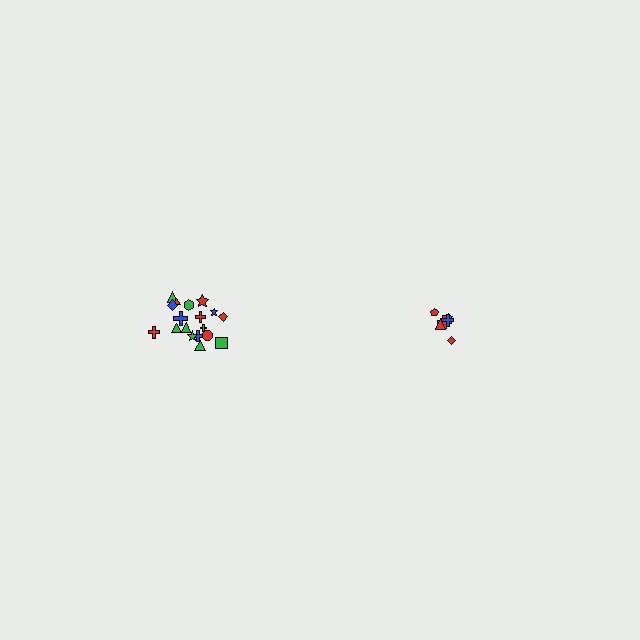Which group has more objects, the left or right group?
The left group.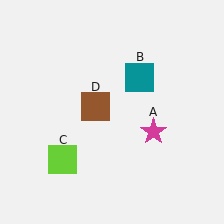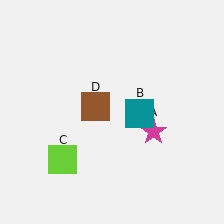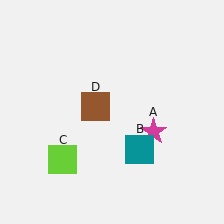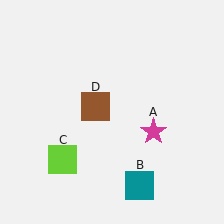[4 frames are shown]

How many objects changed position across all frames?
1 object changed position: teal square (object B).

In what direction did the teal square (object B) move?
The teal square (object B) moved down.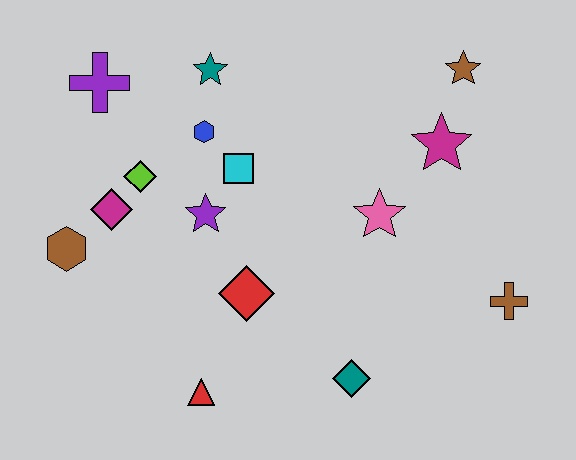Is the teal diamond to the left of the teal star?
No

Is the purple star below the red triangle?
No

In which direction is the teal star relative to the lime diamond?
The teal star is above the lime diamond.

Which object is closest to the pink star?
The magenta star is closest to the pink star.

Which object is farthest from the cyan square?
The brown cross is farthest from the cyan square.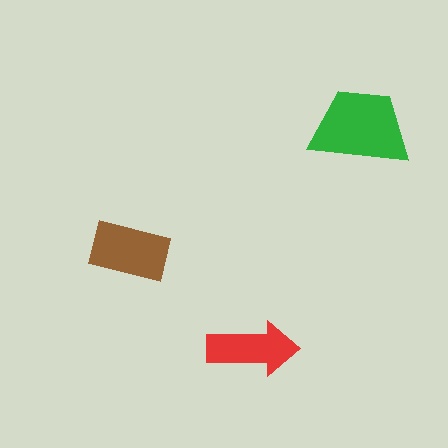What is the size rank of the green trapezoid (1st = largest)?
1st.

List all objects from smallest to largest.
The red arrow, the brown rectangle, the green trapezoid.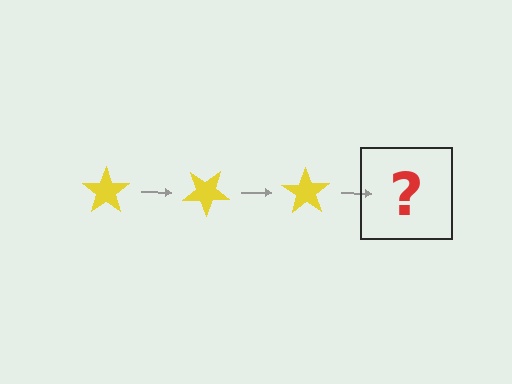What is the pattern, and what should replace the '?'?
The pattern is that the star rotates 35 degrees each step. The '?' should be a yellow star rotated 105 degrees.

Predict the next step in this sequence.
The next step is a yellow star rotated 105 degrees.